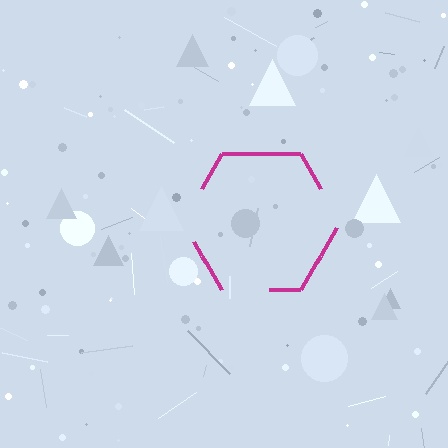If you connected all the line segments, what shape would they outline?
They would outline a hexagon.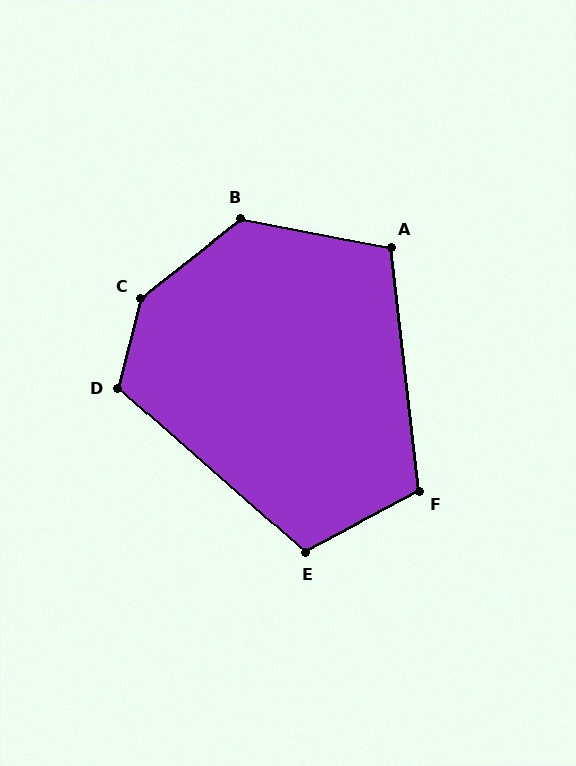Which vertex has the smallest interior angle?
A, at approximately 107 degrees.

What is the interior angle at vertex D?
Approximately 117 degrees (obtuse).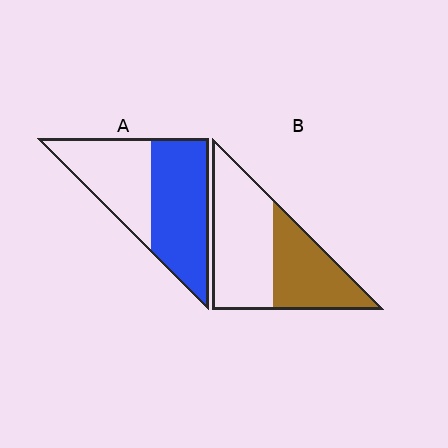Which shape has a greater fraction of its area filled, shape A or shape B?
Shape A.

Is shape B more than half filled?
No.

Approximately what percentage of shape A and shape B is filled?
A is approximately 55% and B is approximately 40%.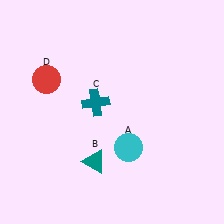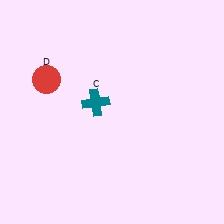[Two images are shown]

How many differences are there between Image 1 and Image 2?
There are 2 differences between the two images.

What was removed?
The cyan circle (A), the teal triangle (B) were removed in Image 2.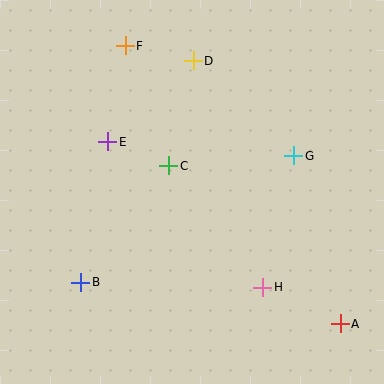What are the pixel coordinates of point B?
Point B is at (81, 282).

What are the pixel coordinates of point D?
Point D is at (193, 61).